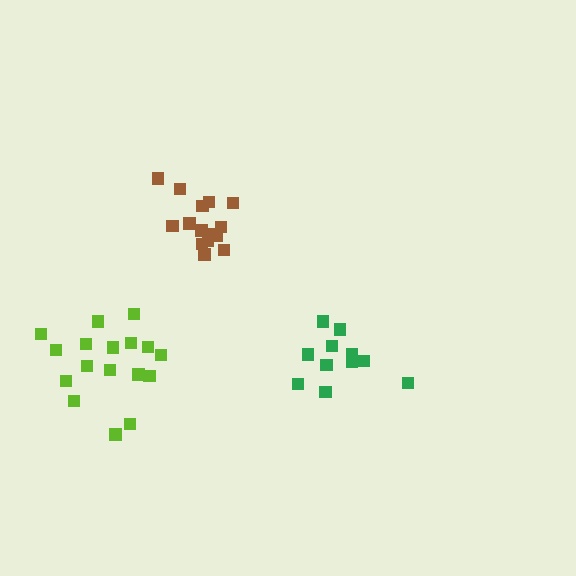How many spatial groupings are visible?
There are 3 spatial groupings.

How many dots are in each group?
Group 1: 11 dots, Group 2: 17 dots, Group 3: 15 dots (43 total).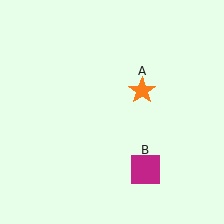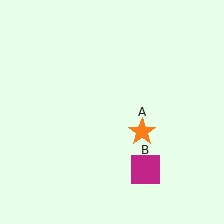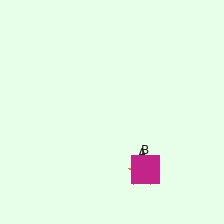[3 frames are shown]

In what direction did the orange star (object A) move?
The orange star (object A) moved down.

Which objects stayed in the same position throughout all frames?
Magenta square (object B) remained stationary.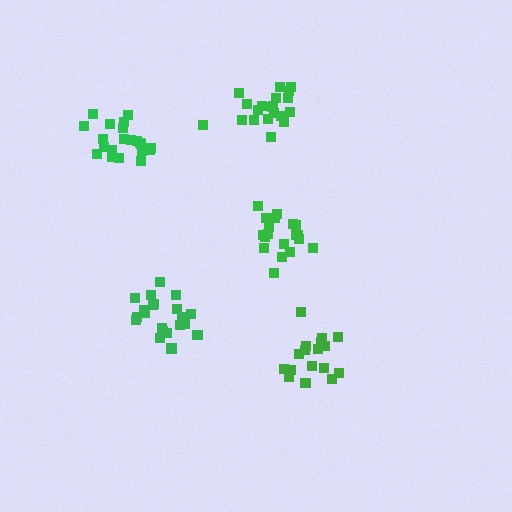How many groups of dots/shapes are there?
There are 5 groups.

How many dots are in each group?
Group 1: 21 dots, Group 2: 21 dots, Group 3: 20 dots, Group 4: 17 dots, Group 5: 19 dots (98 total).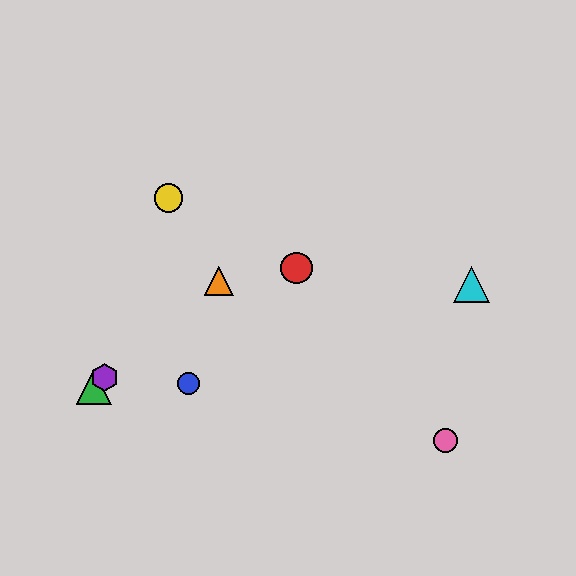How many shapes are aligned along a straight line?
3 shapes (the green triangle, the purple hexagon, the orange triangle) are aligned along a straight line.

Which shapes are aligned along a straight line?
The green triangle, the purple hexagon, the orange triangle are aligned along a straight line.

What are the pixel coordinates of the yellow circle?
The yellow circle is at (169, 198).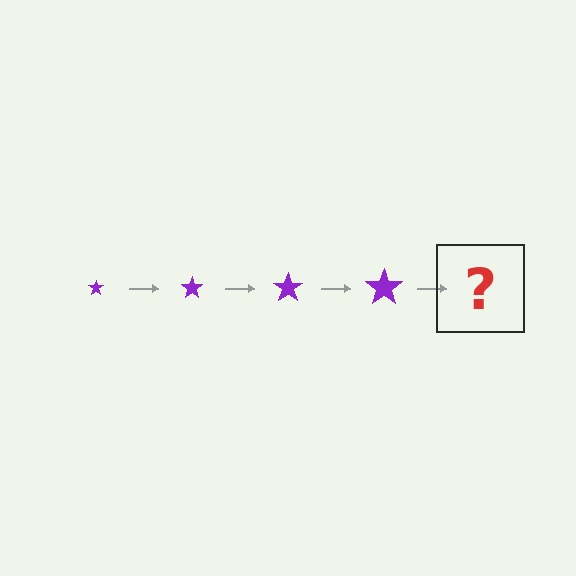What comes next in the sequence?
The next element should be a purple star, larger than the previous one.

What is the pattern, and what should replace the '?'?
The pattern is that the star gets progressively larger each step. The '?' should be a purple star, larger than the previous one.